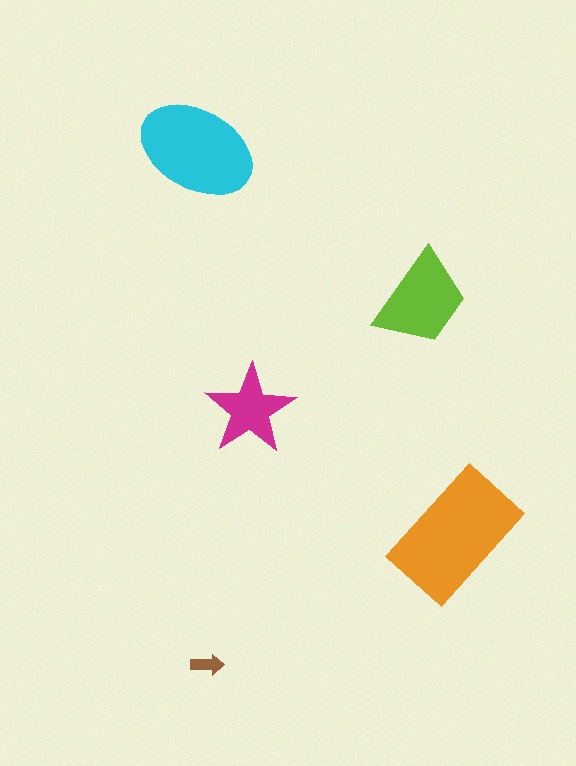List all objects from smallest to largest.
The brown arrow, the magenta star, the lime trapezoid, the cyan ellipse, the orange rectangle.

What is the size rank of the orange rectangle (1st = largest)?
1st.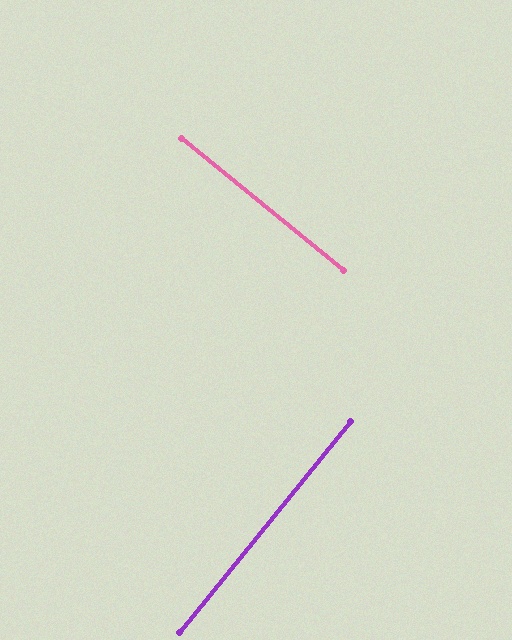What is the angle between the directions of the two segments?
Approximately 90 degrees.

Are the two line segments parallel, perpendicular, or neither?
Perpendicular — they meet at approximately 90°.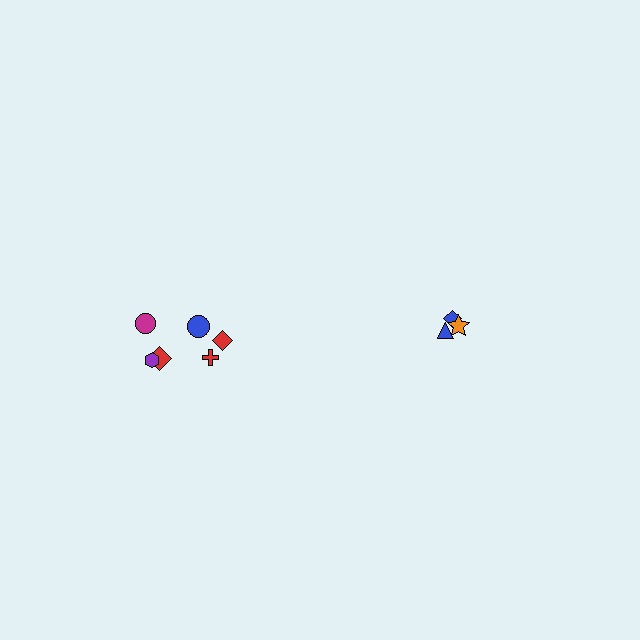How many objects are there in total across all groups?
There are 9 objects.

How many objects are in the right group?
There are 3 objects.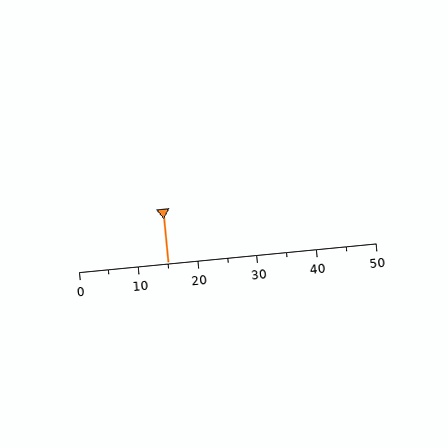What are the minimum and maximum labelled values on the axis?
The axis runs from 0 to 50.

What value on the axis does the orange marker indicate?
The marker indicates approximately 15.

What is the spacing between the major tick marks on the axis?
The major ticks are spaced 10 apart.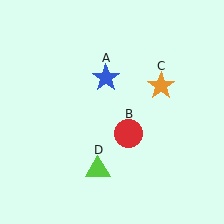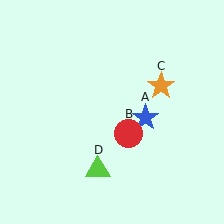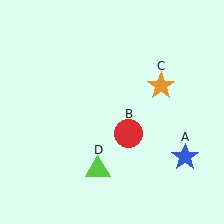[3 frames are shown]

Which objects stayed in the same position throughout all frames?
Red circle (object B) and orange star (object C) and lime triangle (object D) remained stationary.